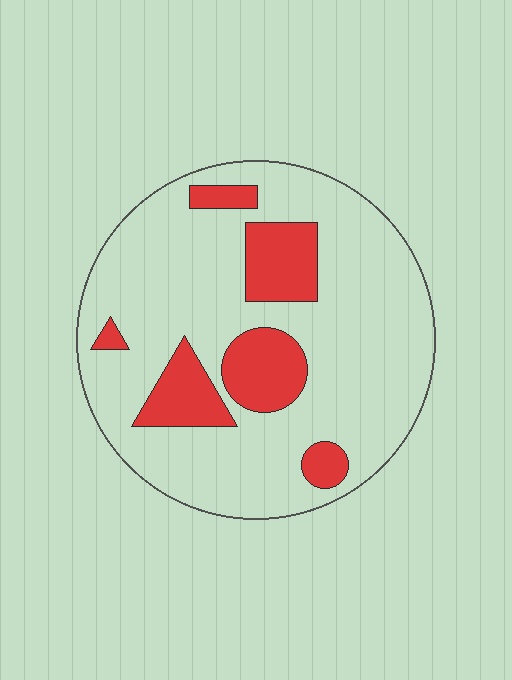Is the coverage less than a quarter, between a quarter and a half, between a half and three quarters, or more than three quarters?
Less than a quarter.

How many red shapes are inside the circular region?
6.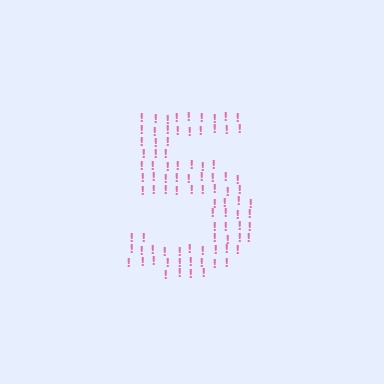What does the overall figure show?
The overall figure shows the digit 5.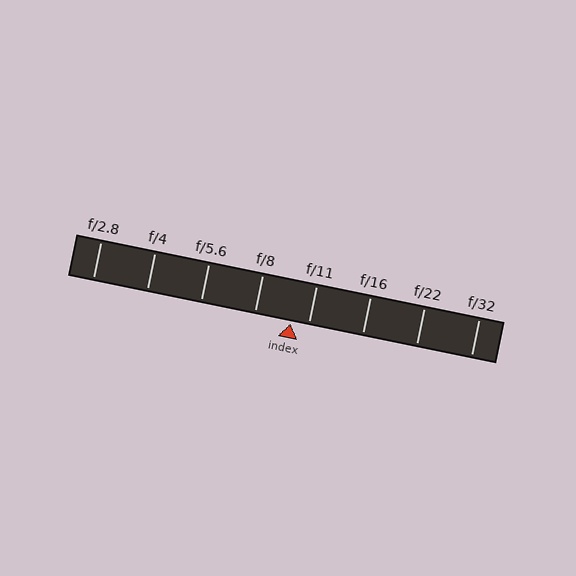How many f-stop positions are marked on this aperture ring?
There are 8 f-stop positions marked.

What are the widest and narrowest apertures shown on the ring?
The widest aperture shown is f/2.8 and the narrowest is f/32.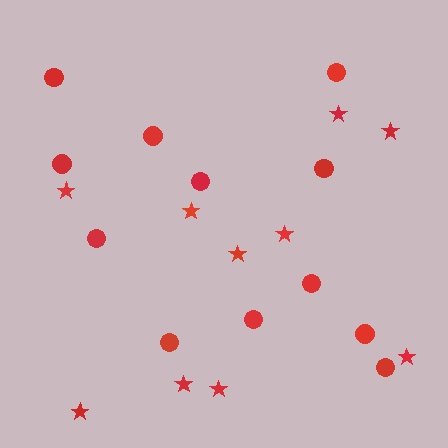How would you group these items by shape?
There are 2 groups: one group of stars (10) and one group of circles (12).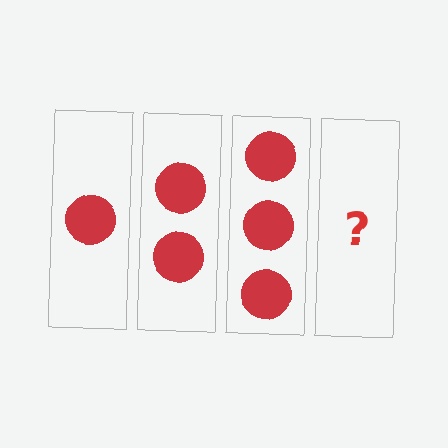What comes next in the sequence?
The next element should be 4 circles.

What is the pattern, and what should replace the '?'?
The pattern is that each step adds one more circle. The '?' should be 4 circles.